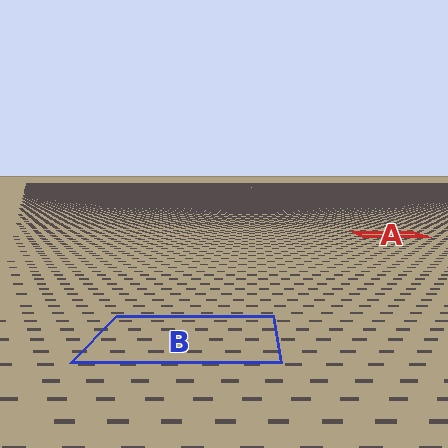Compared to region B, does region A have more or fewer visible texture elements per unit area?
Region A has more texture elements per unit area — they are packed more densely because it is farther away.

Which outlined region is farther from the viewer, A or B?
Region A is farther from the viewer — the texture elements inside it appear smaller and more densely packed.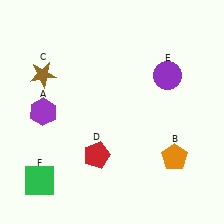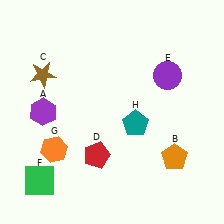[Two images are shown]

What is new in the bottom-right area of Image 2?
A teal pentagon (H) was added in the bottom-right area of Image 2.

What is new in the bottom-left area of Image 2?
An orange hexagon (G) was added in the bottom-left area of Image 2.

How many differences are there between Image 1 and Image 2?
There are 2 differences between the two images.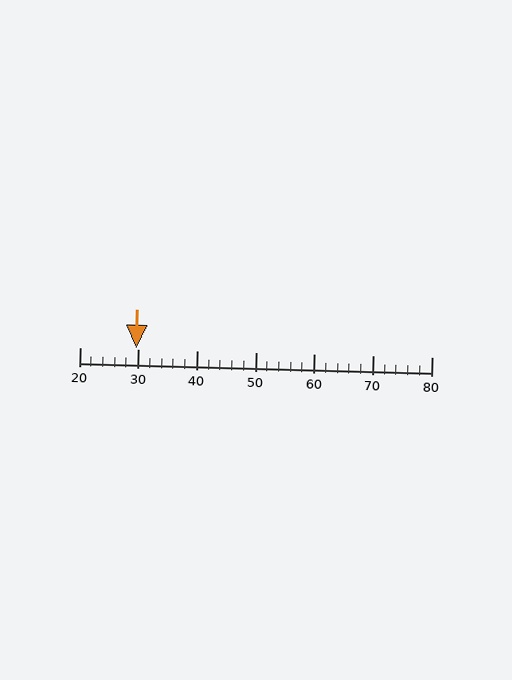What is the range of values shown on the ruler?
The ruler shows values from 20 to 80.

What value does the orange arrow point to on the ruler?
The orange arrow points to approximately 30.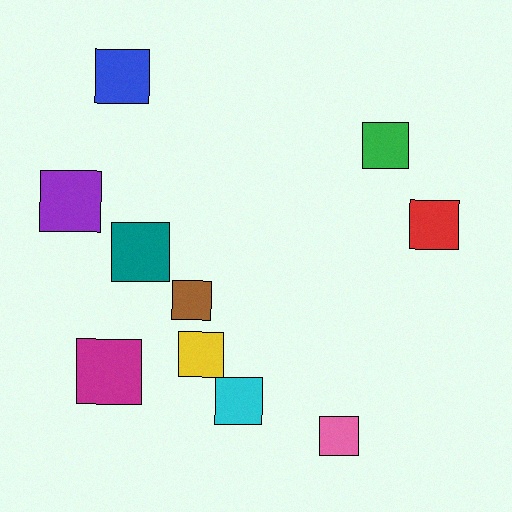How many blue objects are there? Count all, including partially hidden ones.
There is 1 blue object.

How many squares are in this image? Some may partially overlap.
There are 10 squares.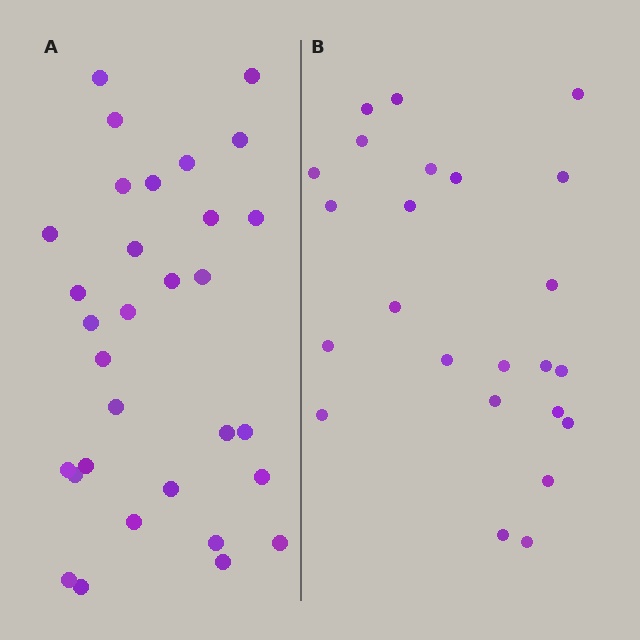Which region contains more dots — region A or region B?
Region A (the left region) has more dots.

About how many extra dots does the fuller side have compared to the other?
Region A has roughly 8 or so more dots than region B.